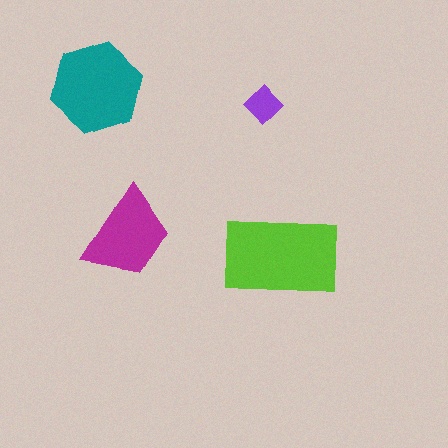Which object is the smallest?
The purple diamond.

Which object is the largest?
The lime rectangle.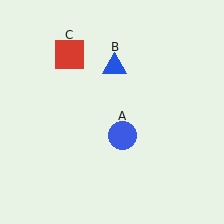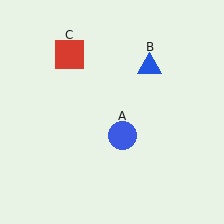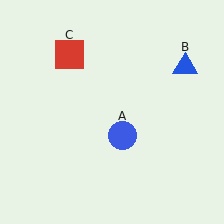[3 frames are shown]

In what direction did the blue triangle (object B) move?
The blue triangle (object B) moved right.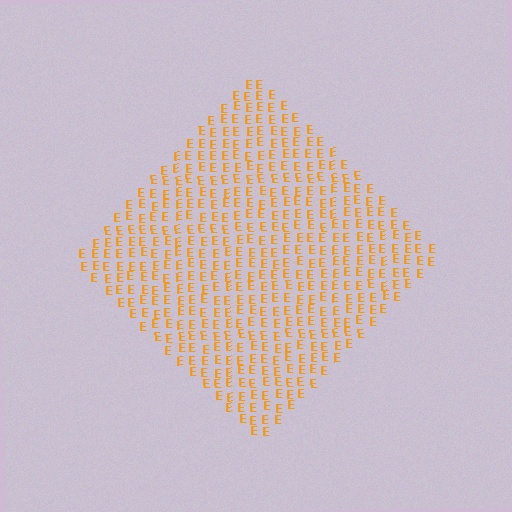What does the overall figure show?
The overall figure shows a diamond.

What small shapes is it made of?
It is made of small letter E's.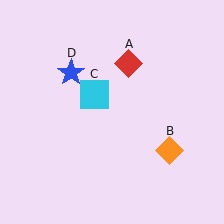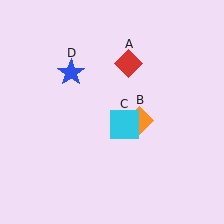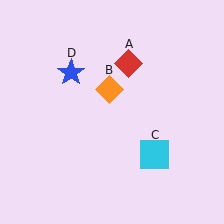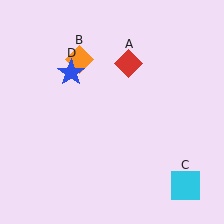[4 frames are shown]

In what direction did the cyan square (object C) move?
The cyan square (object C) moved down and to the right.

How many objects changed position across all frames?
2 objects changed position: orange diamond (object B), cyan square (object C).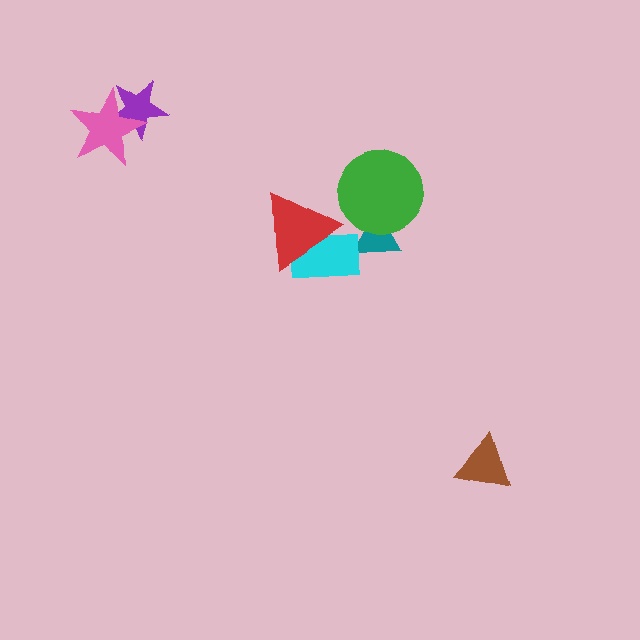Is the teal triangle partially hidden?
Yes, it is partially covered by another shape.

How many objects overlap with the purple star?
1 object overlaps with the purple star.